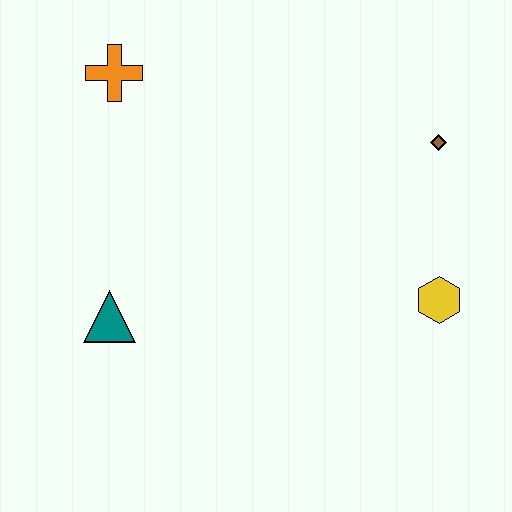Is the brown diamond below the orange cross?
Yes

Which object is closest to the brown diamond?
The yellow hexagon is closest to the brown diamond.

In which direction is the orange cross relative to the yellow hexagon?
The orange cross is to the left of the yellow hexagon.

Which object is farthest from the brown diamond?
The teal triangle is farthest from the brown diamond.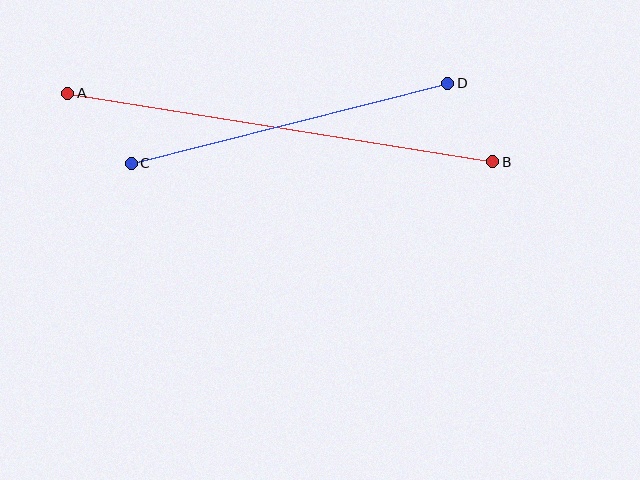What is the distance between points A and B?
The distance is approximately 430 pixels.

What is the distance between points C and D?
The distance is approximately 327 pixels.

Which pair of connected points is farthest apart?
Points A and B are farthest apart.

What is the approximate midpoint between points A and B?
The midpoint is at approximately (280, 128) pixels.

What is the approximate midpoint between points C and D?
The midpoint is at approximately (289, 123) pixels.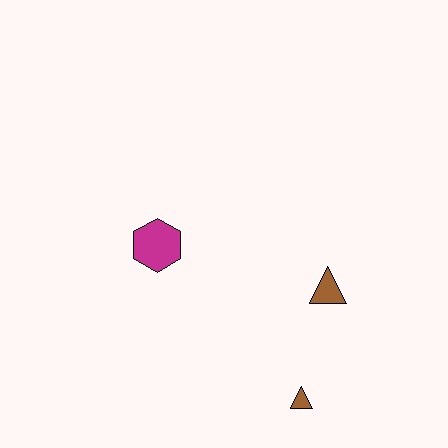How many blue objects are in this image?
There are no blue objects.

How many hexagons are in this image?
There is 1 hexagon.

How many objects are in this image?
There are 3 objects.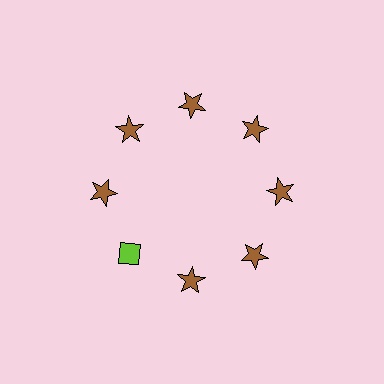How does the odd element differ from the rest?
It differs in both color (lime instead of brown) and shape (diamond instead of star).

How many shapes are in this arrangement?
There are 8 shapes arranged in a ring pattern.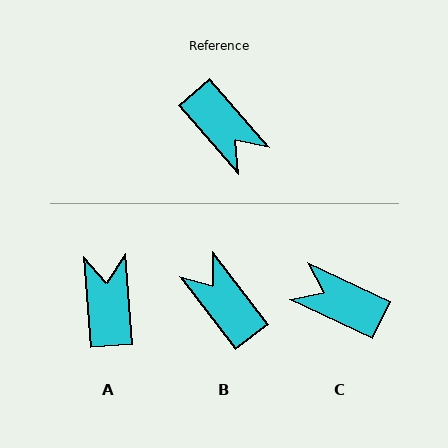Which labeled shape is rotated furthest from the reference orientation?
B, about 176 degrees away.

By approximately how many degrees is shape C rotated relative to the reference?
Approximately 156 degrees clockwise.